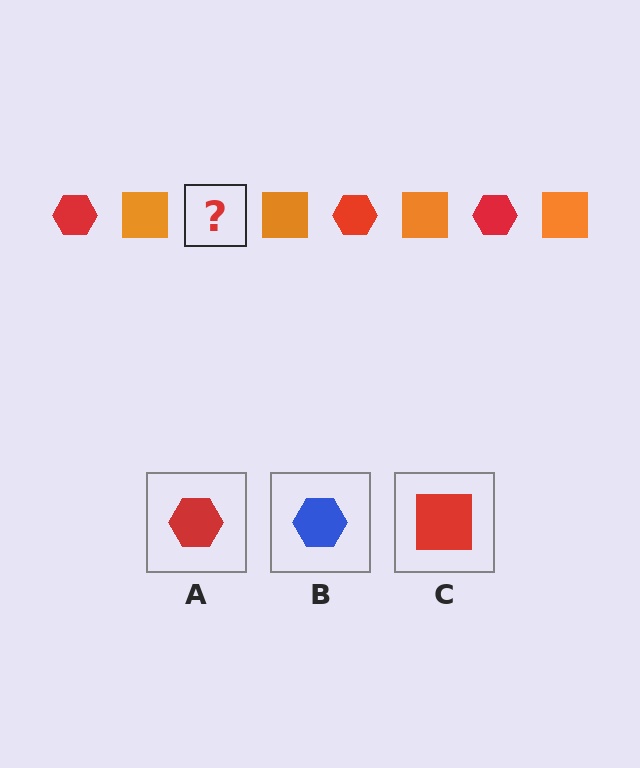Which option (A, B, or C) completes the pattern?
A.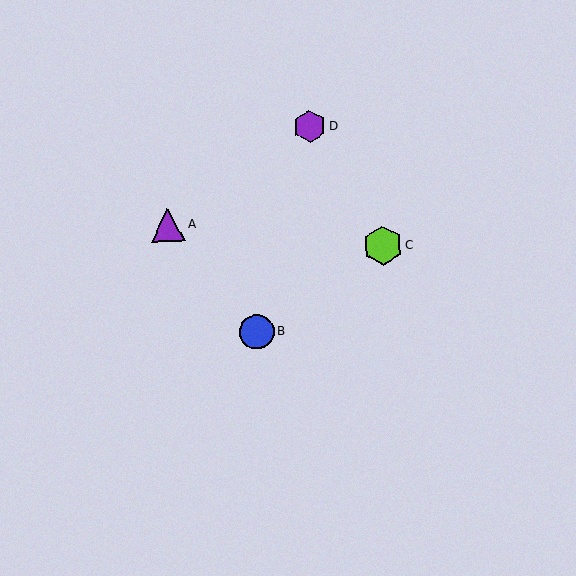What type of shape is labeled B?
Shape B is a blue circle.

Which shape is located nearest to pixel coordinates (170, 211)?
The purple triangle (labeled A) at (168, 225) is nearest to that location.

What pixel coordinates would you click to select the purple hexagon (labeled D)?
Click at (310, 127) to select the purple hexagon D.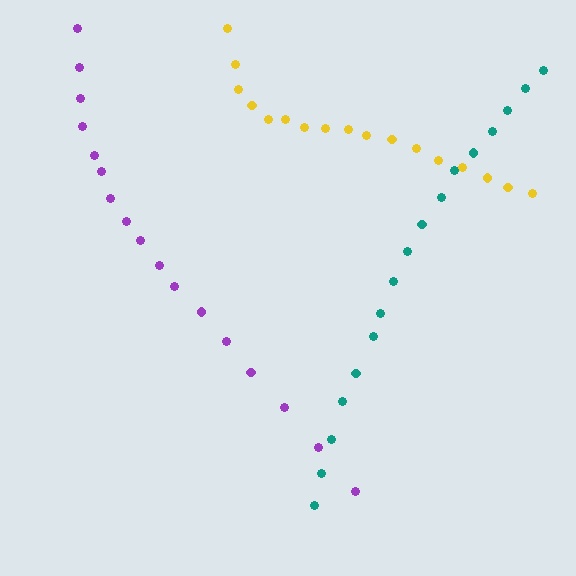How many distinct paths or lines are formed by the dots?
There are 3 distinct paths.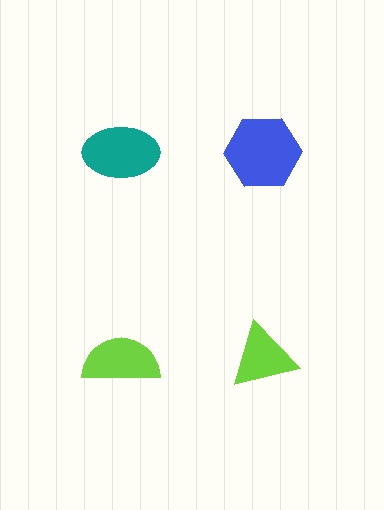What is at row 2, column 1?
A lime semicircle.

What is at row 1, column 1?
A teal ellipse.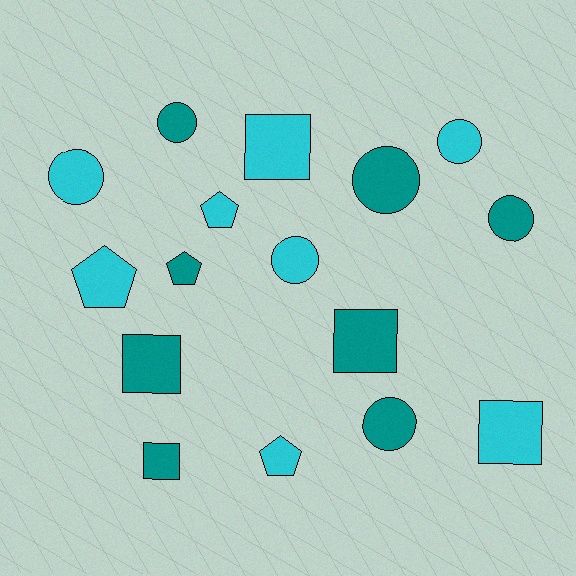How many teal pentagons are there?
There is 1 teal pentagon.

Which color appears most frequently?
Cyan, with 8 objects.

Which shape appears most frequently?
Circle, with 7 objects.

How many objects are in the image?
There are 16 objects.